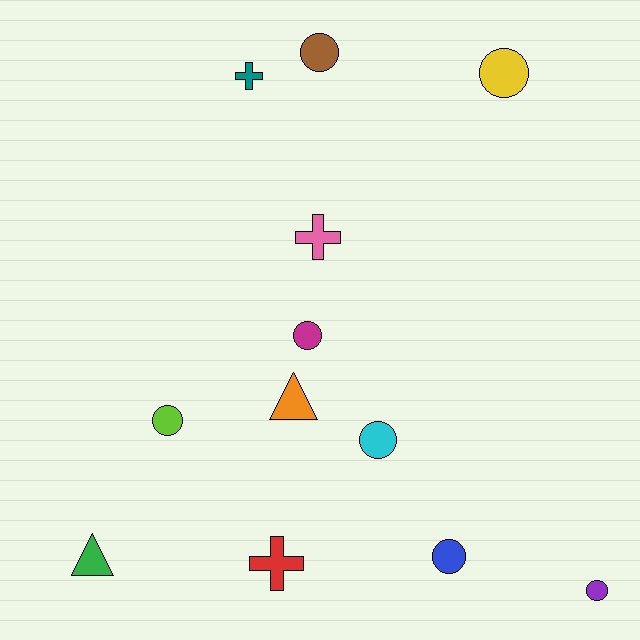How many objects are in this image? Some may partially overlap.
There are 12 objects.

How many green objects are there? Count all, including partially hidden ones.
There is 1 green object.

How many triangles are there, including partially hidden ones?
There are 2 triangles.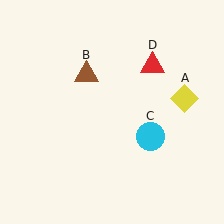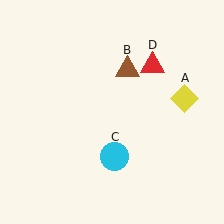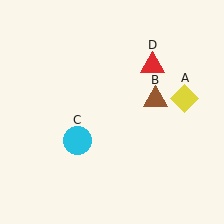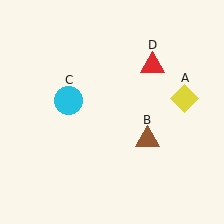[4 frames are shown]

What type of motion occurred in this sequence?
The brown triangle (object B), cyan circle (object C) rotated clockwise around the center of the scene.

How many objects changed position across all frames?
2 objects changed position: brown triangle (object B), cyan circle (object C).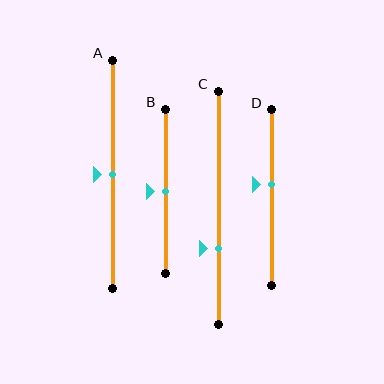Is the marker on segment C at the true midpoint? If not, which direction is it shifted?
No, the marker on segment C is shifted downward by about 18% of the segment length.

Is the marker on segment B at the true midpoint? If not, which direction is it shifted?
Yes, the marker on segment B is at the true midpoint.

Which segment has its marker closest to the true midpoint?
Segment A has its marker closest to the true midpoint.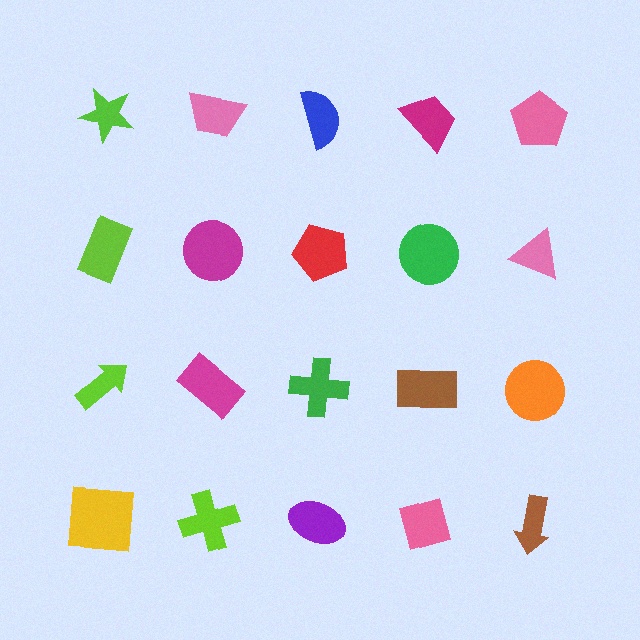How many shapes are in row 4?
5 shapes.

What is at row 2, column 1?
A lime rectangle.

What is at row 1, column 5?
A pink pentagon.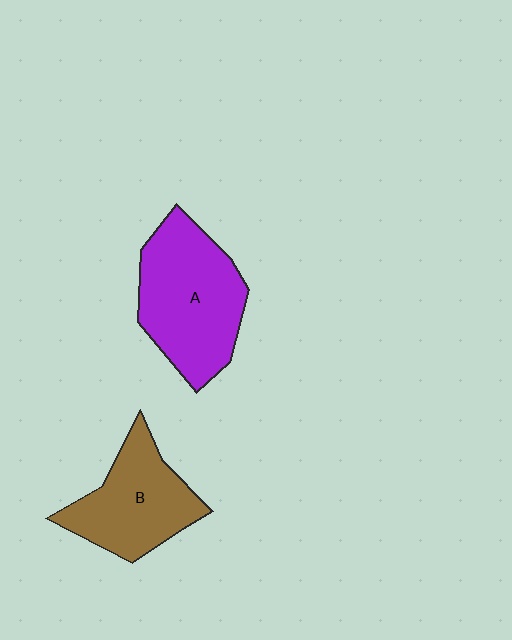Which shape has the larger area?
Shape A (purple).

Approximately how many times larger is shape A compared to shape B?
Approximately 1.3 times.